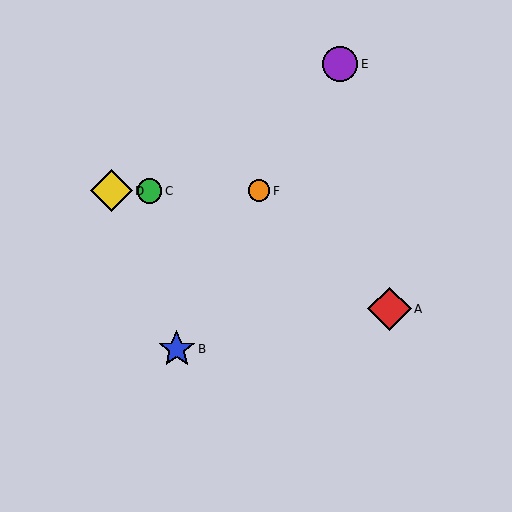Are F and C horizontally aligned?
Yes, both are at y≈191.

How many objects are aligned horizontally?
3 objects (C, D, F) are aligned horizontally.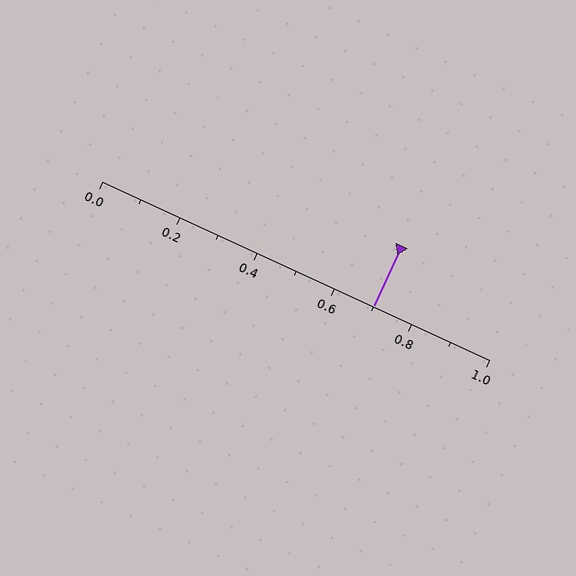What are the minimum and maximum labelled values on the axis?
The axis runs from 0.0 to 1.0.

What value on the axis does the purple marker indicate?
The marker indicates approximately 0.7.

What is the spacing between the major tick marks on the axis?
The major ticks are spaced 0.2 apart.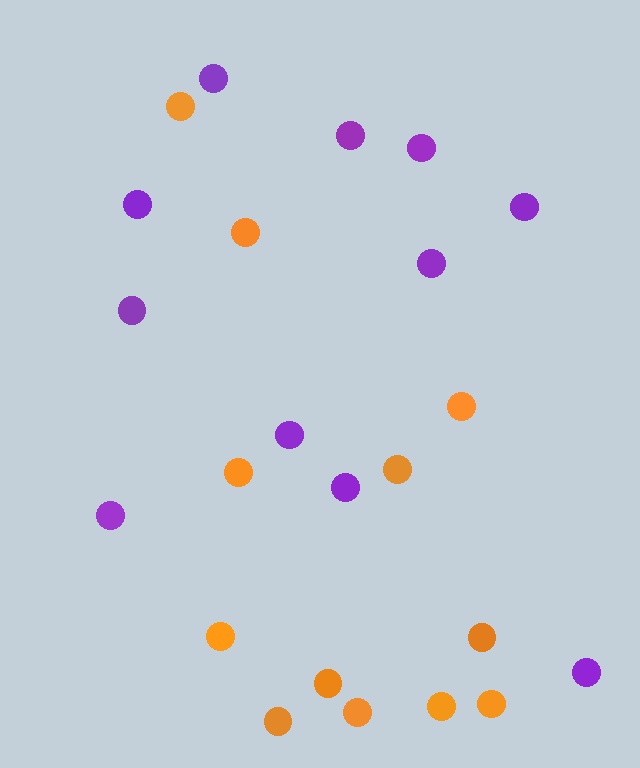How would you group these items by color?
There are 2 groups: one group of purple circles (11) and one group of orange circles (12).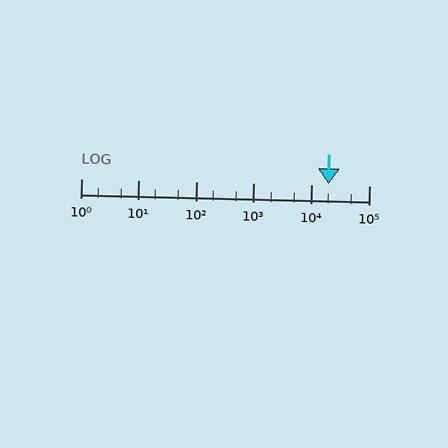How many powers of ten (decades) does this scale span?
The scale spans 5 decades, from 1 to 100000.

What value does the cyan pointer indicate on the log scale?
The pointer indicates approximately 20000.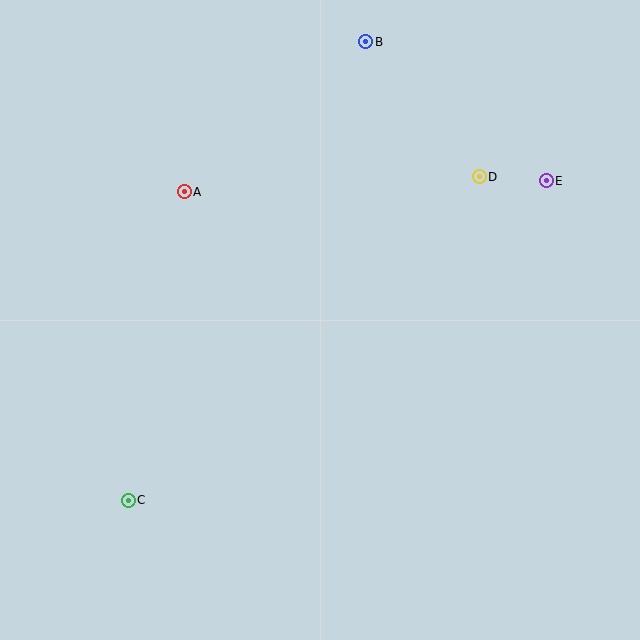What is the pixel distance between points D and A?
The distance between D and A is 296 pixels.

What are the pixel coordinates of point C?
Point C is at (128, 500).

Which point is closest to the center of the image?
Point A at (184, 192) is closest to the center.